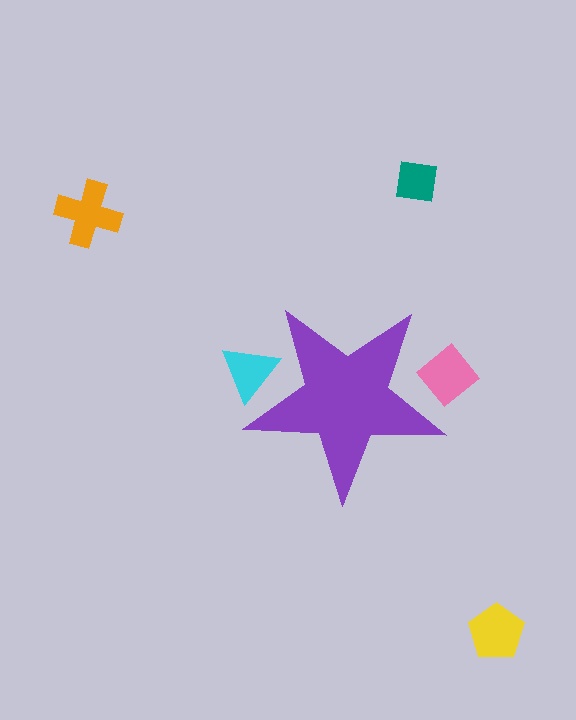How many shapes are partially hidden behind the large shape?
2 shapes are partially hidden.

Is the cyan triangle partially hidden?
Yes, the cyan triangle is partially hidden behind the purple star.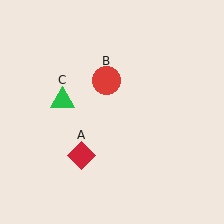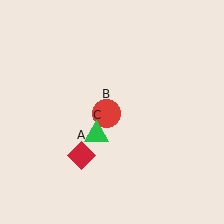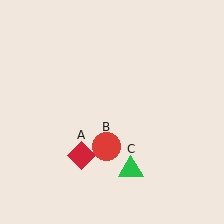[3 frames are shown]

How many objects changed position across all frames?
2 objects changed position: red circle (object B), green triangle (object C).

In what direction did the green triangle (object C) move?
The green triangle (object C) moved down and to the right.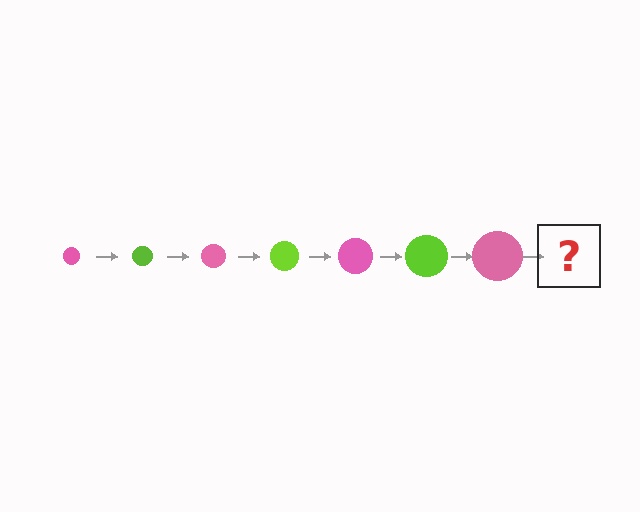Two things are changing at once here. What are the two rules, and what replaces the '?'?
The two rules are that the circle grows larger each step and the color cycles through pink and lime. The '?' should be a lime circle, larger than the previous one.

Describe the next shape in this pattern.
It should be a lime circle, larger than the previous one.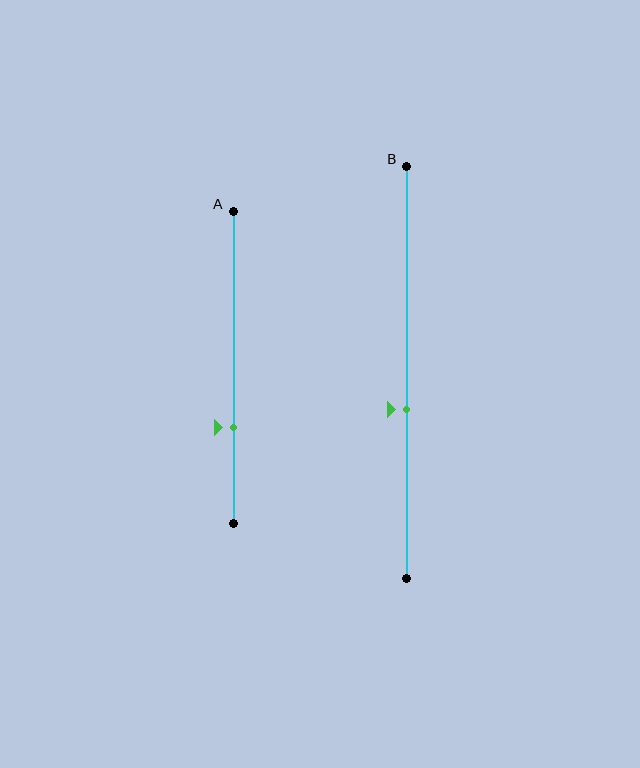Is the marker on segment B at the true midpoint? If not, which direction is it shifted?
No, the marker on segment B is shifted downward by about 9% of the segment length.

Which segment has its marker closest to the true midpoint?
Segment B has its marker closest to the true midpoint.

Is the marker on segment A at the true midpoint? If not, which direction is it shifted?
No, the marker on segment A is shifted downward by about 19% of the segment length.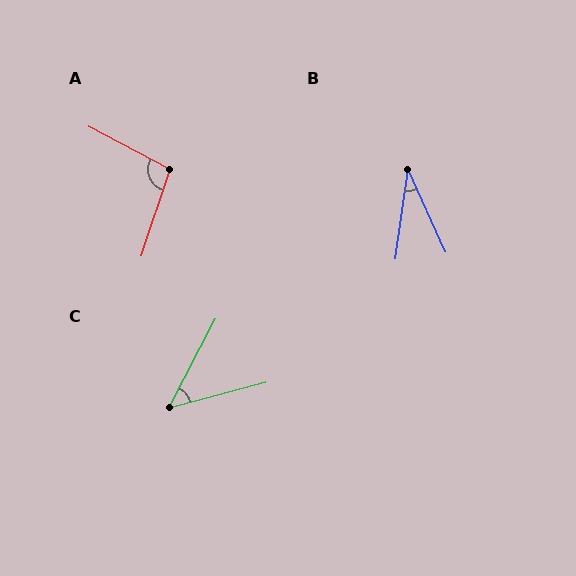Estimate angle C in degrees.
Approximately 48 degrees.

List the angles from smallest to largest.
B (32°), C (48°), A (100°).